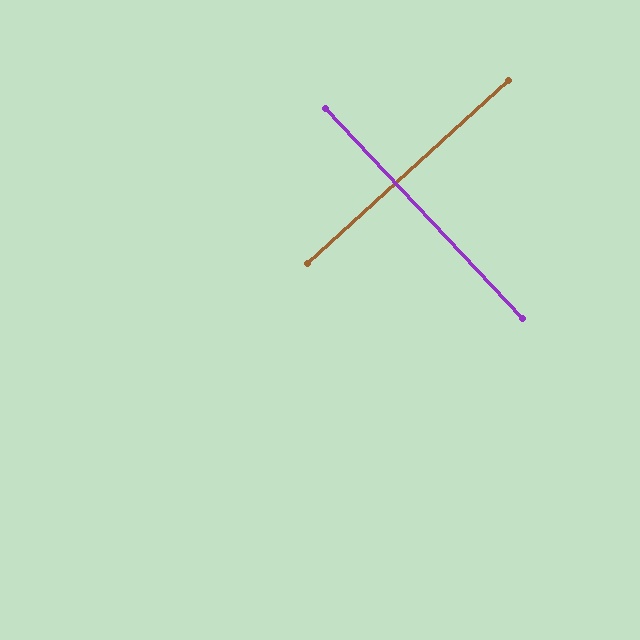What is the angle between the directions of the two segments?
Approximately 89 degrees.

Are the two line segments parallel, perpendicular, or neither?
Perpendicular — they meet at approximately 89°.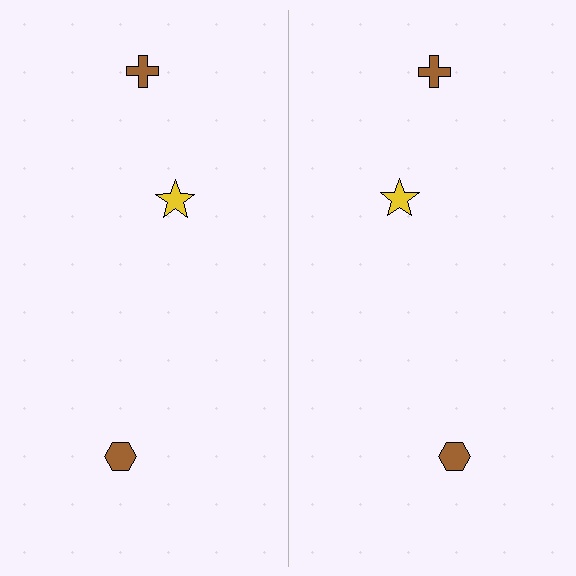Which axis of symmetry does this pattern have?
The pattern has a vertical axis of symmetry running through the center of the image.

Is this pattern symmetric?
Yes, this pattern has bilateral (reflection) symmetry.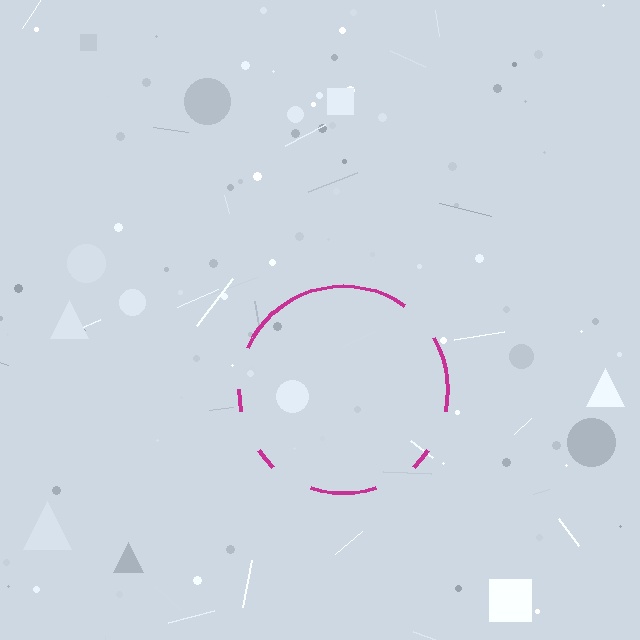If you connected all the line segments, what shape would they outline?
They would outline a circle.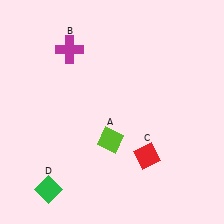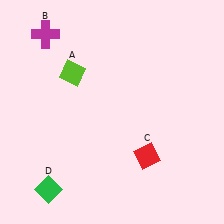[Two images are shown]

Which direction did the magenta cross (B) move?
The magenta cross (B) moved left.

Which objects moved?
The objects that moved are: the lime diamond (A), the magenta cross (B).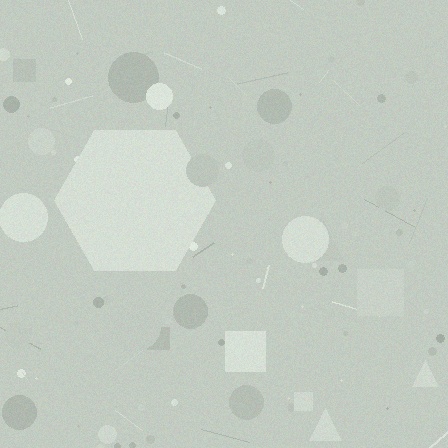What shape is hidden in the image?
A hexagon is hidden in the image.